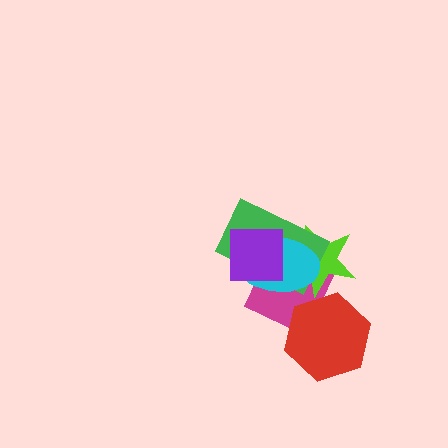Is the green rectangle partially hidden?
Yes, it is partially covered by another shape.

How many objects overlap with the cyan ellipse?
4 objects overlap with the cyan ellipse.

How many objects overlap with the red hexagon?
1 object overlaps with the red hexagon.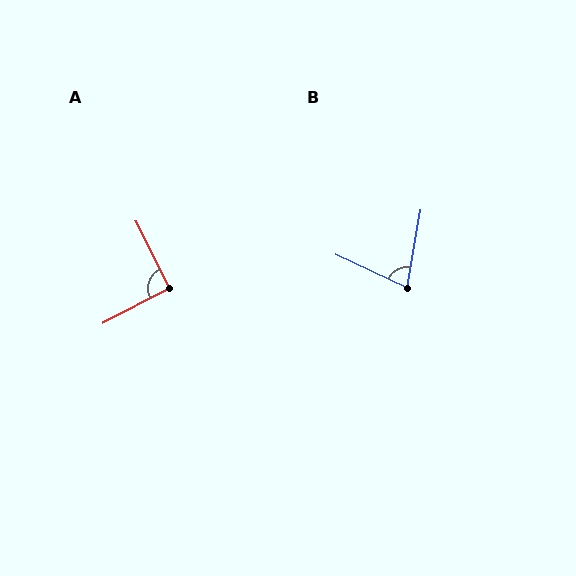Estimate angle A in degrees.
Approximately 91 degrees.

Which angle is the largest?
A, at approximately 91 degrees.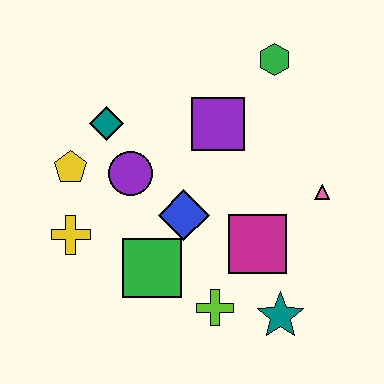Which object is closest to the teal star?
The lime cross is closest to the teal star.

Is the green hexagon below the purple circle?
No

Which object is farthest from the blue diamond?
The green hexagon is farthest from the blue diamond.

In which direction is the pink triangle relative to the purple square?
The pink triangle is to the right of the purple square.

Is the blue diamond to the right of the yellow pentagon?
Yes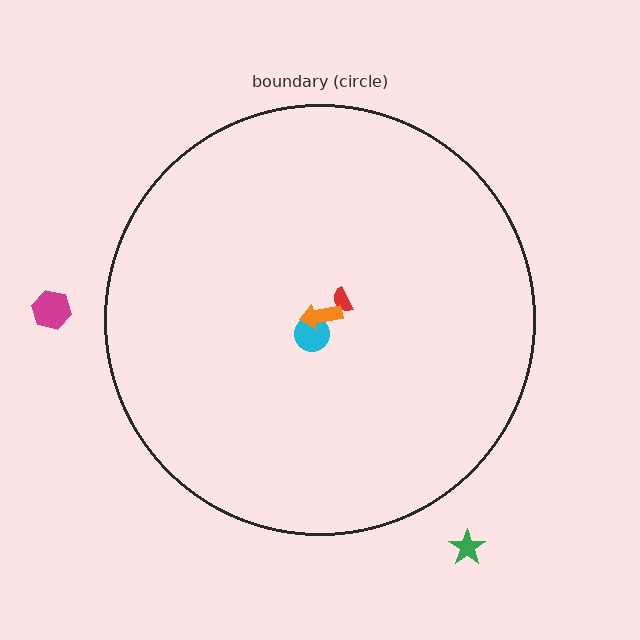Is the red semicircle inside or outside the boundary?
Inside.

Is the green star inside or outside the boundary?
Outside.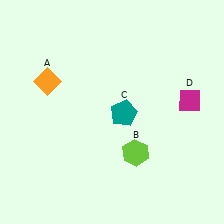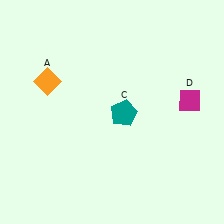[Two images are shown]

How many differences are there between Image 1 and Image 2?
There is 1 difference between the two images.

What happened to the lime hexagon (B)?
The lime hexagon (B) was removed in Image 2. It was in the bottom-right area of Image 1.